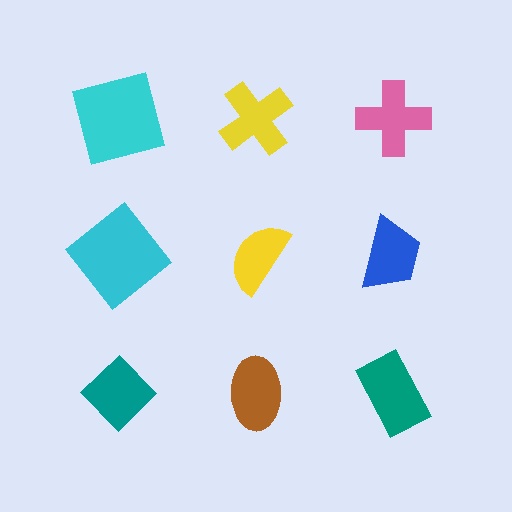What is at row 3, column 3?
A teal rectangle.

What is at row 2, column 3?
A blue trapezoid.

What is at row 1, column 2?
A yellow cross.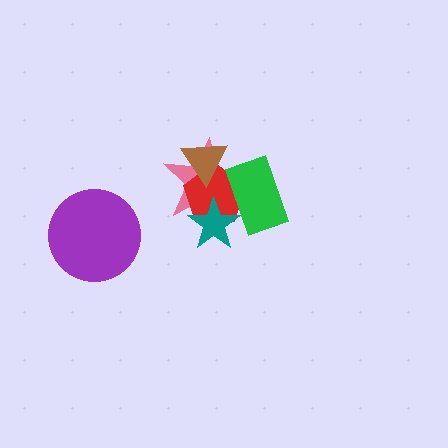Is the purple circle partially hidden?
No, no other shape covers it.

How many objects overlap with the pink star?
4 objects overlap with the pink star.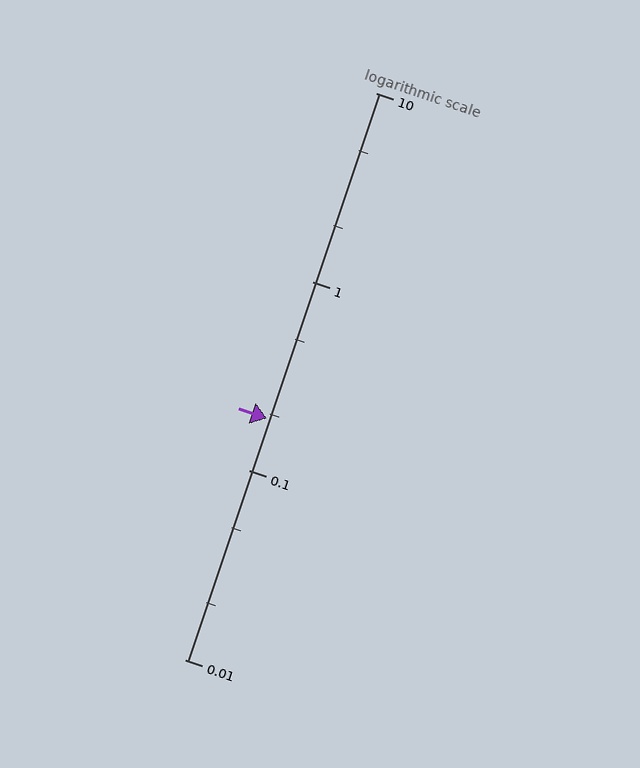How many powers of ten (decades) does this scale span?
The scale spans 3 decades, from 0.01 to 10.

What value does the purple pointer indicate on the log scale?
The pointer indicates approximately 0.19.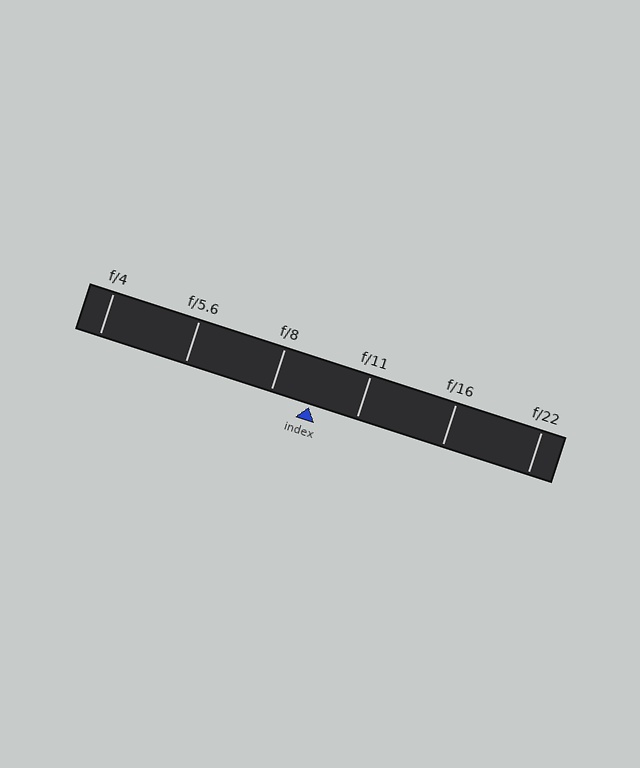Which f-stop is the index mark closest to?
The index mark is closest to f/8.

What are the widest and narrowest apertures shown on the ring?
The widest aperture shown is f/4 and the narrowest is f/22.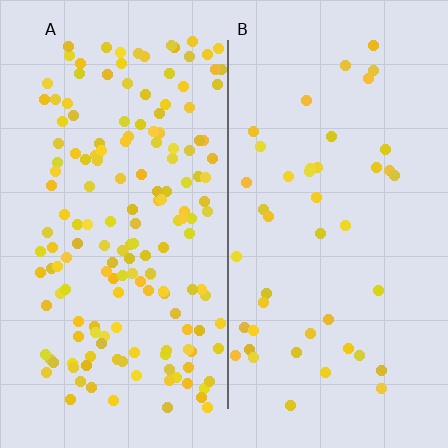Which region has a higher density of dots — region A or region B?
A (the left).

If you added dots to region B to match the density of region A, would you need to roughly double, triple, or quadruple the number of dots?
Approximately quadruple.